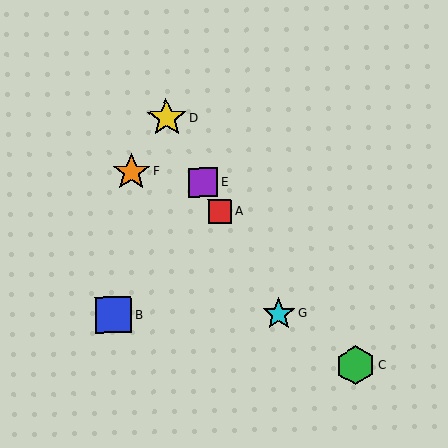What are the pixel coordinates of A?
Object A is at (220, 212).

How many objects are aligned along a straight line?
4 objects (A, D, E, G) are aligned along a straight line.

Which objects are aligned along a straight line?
Objects A, D, E, G are aligned along a straight line.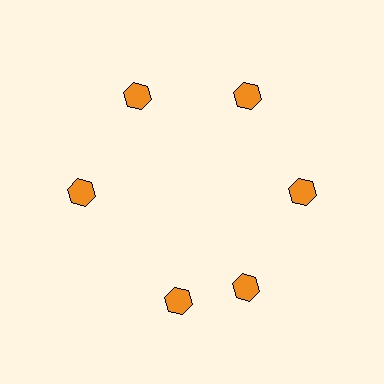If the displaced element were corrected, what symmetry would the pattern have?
It would have 6-fold rotational symmetry — the pattern would map onto itself every 60 degrees.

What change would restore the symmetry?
The symmetry would be restored by rotating it back into even spacing with its neighbors so that all 6 hexagons sit at equal angles and equal distance from the center.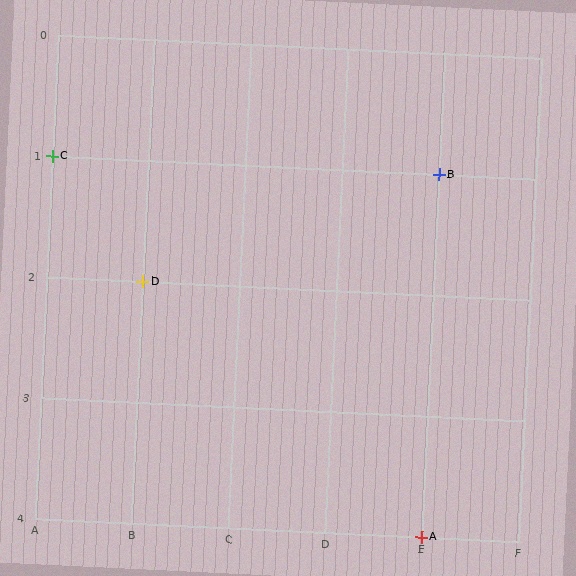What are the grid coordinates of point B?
Point B is at grid coordinates (E, 1).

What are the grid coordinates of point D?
Point D is at grid coordinates (B, 2).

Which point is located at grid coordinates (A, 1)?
Point C is at (A, 1).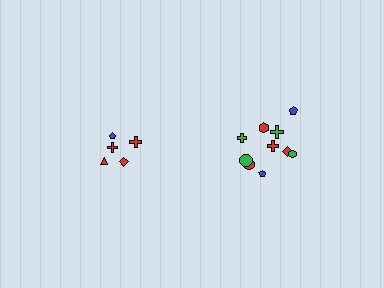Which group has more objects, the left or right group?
The right group.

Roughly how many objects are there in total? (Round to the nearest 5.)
Roughly 15 objects in total.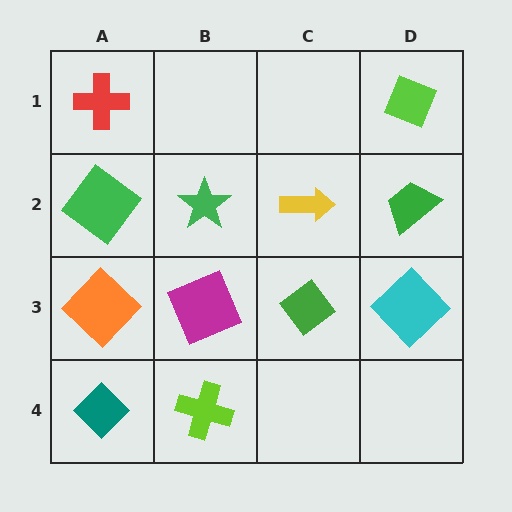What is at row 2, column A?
A green diamond.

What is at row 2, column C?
A yellow arrow.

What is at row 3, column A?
An orange diamond.